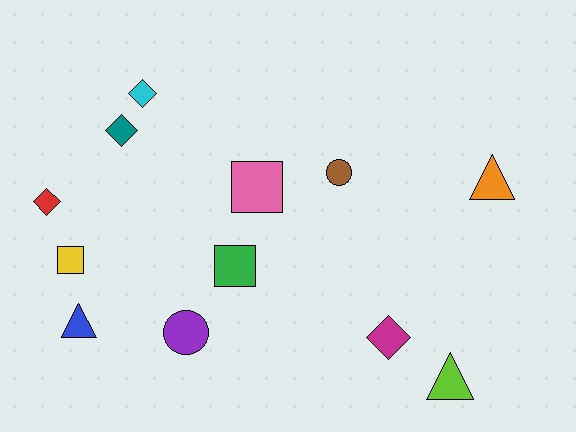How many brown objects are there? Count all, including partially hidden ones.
There is 1 brown object.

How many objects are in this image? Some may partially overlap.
There are 12 objects.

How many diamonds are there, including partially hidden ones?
There are 4 diamonds.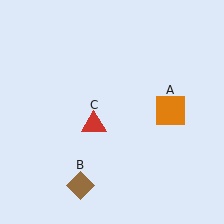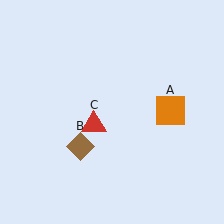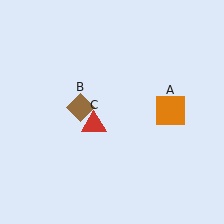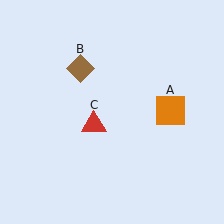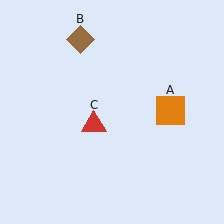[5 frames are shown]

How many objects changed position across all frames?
1 object changed position: brown diamond (object B).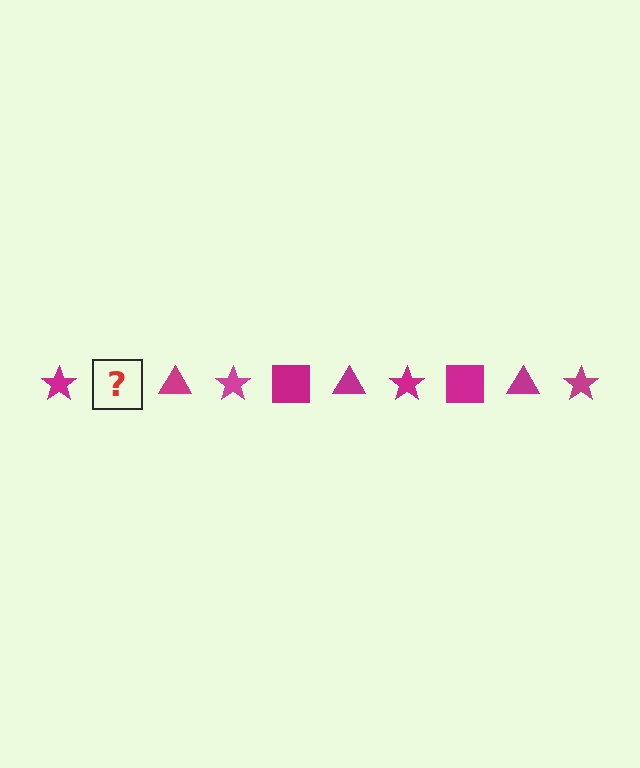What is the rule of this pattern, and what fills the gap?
The rule is that the pattern cycles through star, square, triangle shapes in magenta. The gap should be filled with a magenta square.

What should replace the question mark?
The question mark should be replaced with a magenta square.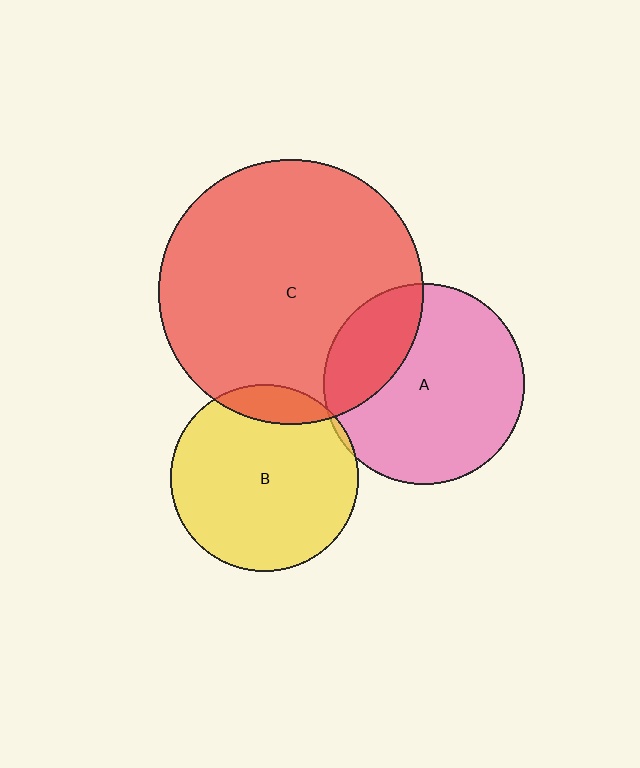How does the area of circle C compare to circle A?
Approximately 1.7 times.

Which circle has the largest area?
Circle C (red).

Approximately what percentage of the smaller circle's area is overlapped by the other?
Approximately 5%.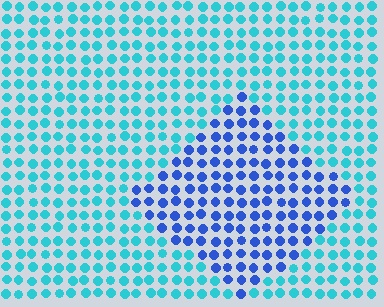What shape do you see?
I see a diamond.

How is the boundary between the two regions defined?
The boundary is defined purely by a slight shift in hue (about 42 degrees). Spacing, size, and orientation are identical on both sides.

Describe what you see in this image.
The image is filled with small cyan elements in a uniform arrangement. A diamond-shaped region is visible where the elements are tinted to a slightly different hue, forming a subtle color boundary.